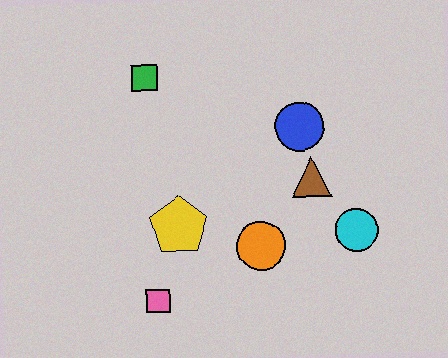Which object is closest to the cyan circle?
The brown triangle is closest to the cyan circle.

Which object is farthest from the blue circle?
The pink square is farthest from the blue circle.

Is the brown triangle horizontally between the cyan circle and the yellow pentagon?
Yes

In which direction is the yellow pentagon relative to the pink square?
The yellow pentagon is above the pink square.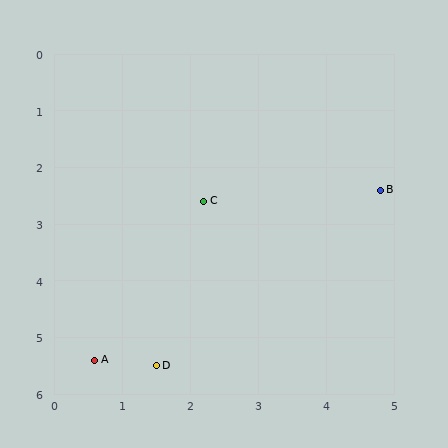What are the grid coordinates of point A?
Point A is at approximately (0.6, 5.4).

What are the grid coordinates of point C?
Point C is at approximately (2.2, 2.6).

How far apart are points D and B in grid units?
Points D and B are about 4.5 grid units apart.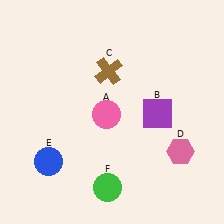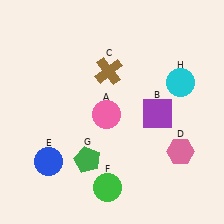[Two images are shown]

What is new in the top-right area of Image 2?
A cyan circle (H) was added in the top-right area of Image 2.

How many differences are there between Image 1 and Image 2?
There are 2 differences between the two images.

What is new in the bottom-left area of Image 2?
A green pentagon (G) was added in the bottom-left area of Image 2.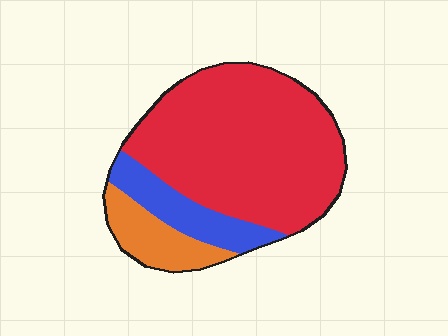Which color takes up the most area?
Red, at roughly 70%.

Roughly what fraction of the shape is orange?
Orange takes up about one eighth (1/8) of the shape.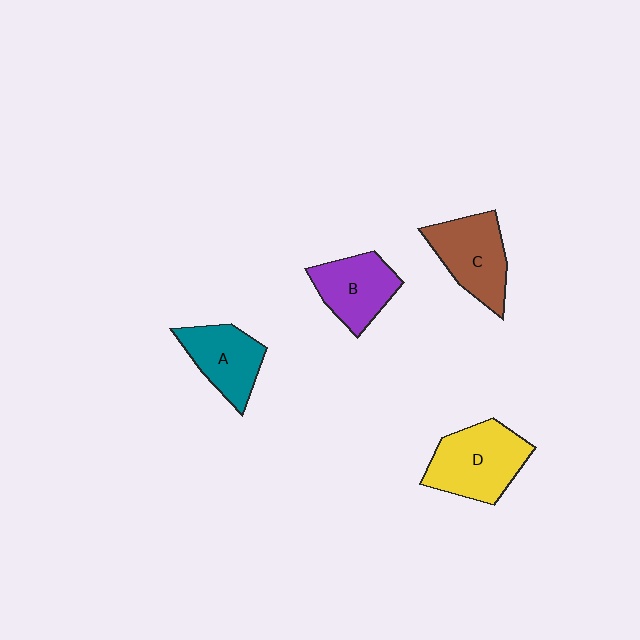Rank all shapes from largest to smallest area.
From largest to smallest: D (yellow), C (brown), B (purple), A (teal).